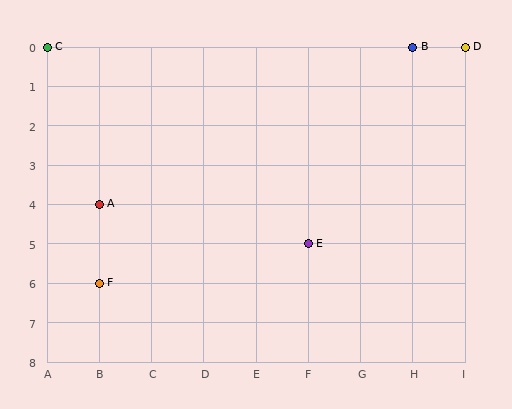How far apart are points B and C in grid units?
Points B and C are 7 columns apart.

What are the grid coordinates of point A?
Point A is at grid coordinates (B, 4).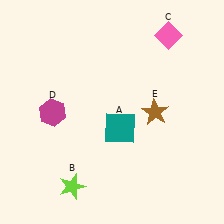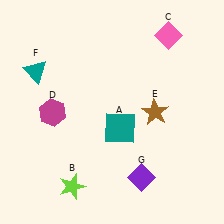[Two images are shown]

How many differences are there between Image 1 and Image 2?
There are 2 differences between the two images.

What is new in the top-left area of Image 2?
A teal triangle (F) was added in the top-left area of Image 2.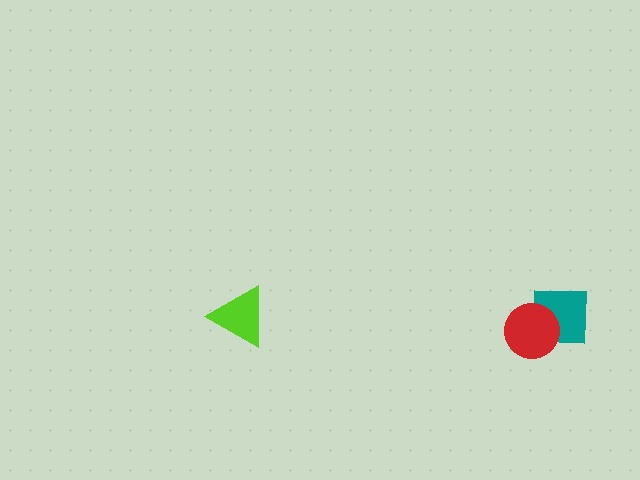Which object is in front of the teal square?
The red circle is in front of the teal square.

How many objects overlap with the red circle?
1 object overlaps with the red circle.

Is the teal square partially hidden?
Yes, it is partially covered by another shape.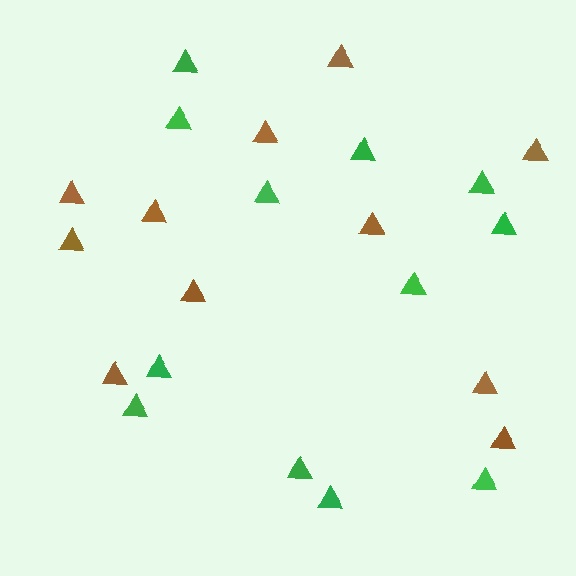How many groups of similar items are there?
There are 2 groups: one group of green triangles (12) and one group of brown triangles (11).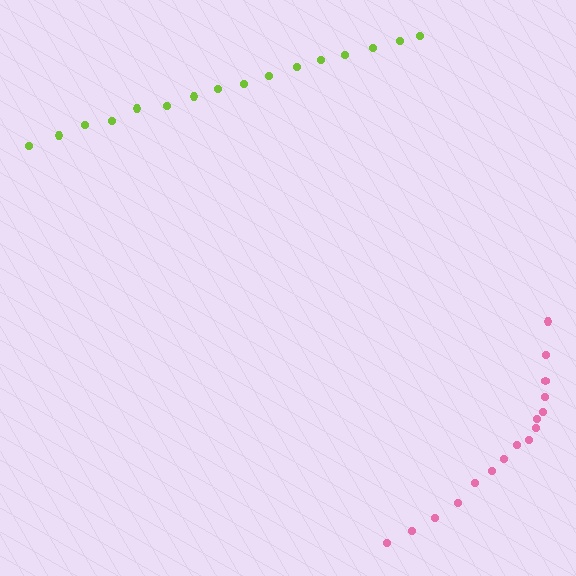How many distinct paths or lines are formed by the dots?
There are 2 distinct paths.